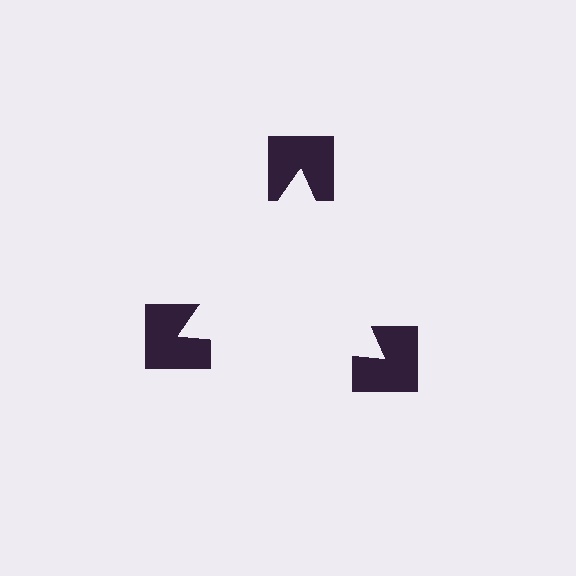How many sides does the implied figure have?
3 sides.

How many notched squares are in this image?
There are 3 — one at each vertex of the illusory triangle.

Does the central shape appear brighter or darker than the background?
It typically appears slightly brighter than the background, even though no actual brightness change is drawn.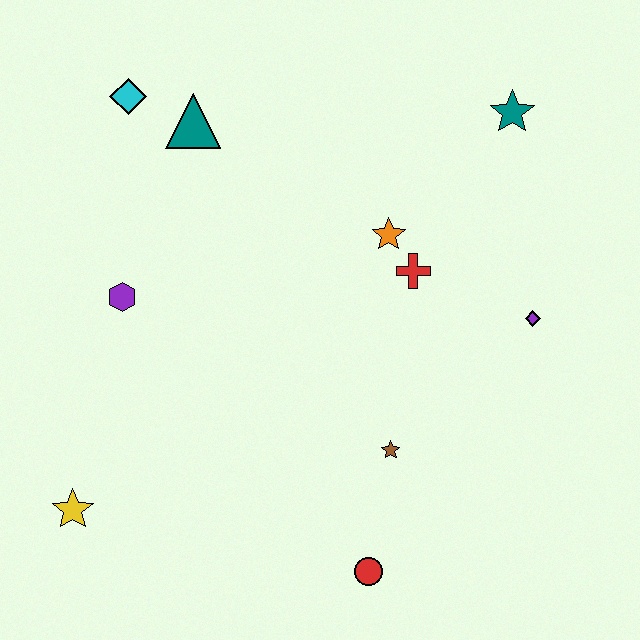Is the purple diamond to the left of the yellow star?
No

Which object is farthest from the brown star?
The cyan diamond is farthest from the brown star.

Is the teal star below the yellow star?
No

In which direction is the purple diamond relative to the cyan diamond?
The purple diamond is to the right of the cyan diamond.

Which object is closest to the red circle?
The brown star is closest to the red circle.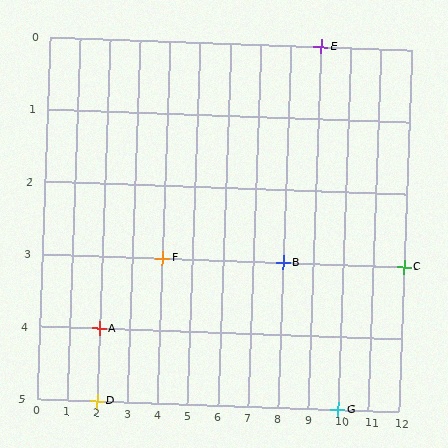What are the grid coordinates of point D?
Point D is at grid coordinates (2, 5).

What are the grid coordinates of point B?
Point B is at grid coordinates (8, 3).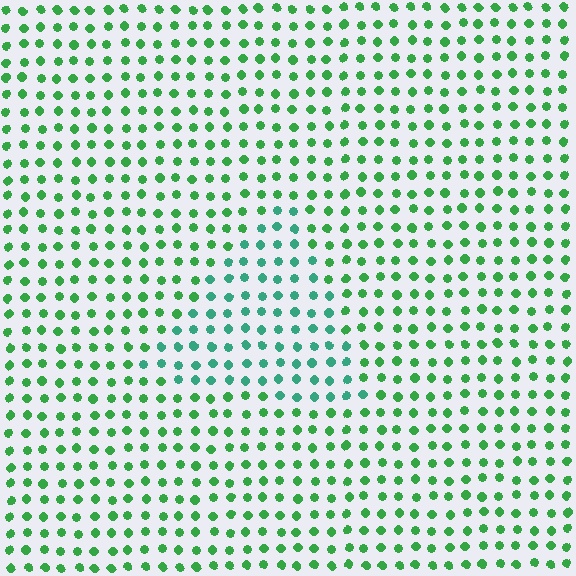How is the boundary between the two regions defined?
The boundary is defined purely by a slight shift in hue (about 32 degrees). Spacing, size, and orientation are identical on both sides.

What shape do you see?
I see a triangle.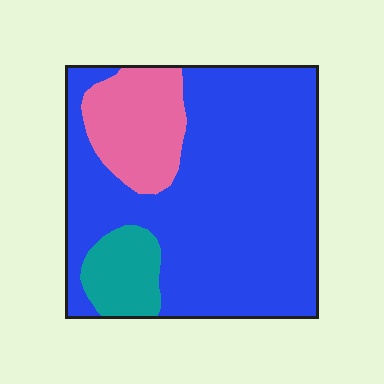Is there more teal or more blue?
Blue.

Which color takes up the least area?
Teal, at roughly 10%.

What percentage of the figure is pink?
Pink takes up about one sixth (1/6) of the figure.